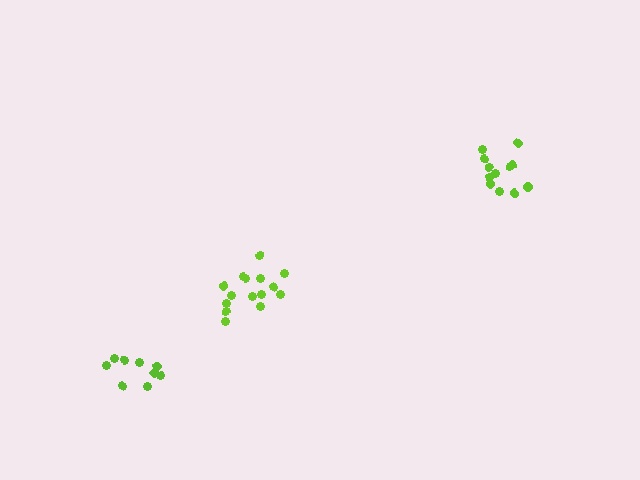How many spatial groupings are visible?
There are 3 spatial groupings.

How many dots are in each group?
Group 1: 15 dots, Group 2: 12 dots, Group 3: 9 dots (36 total).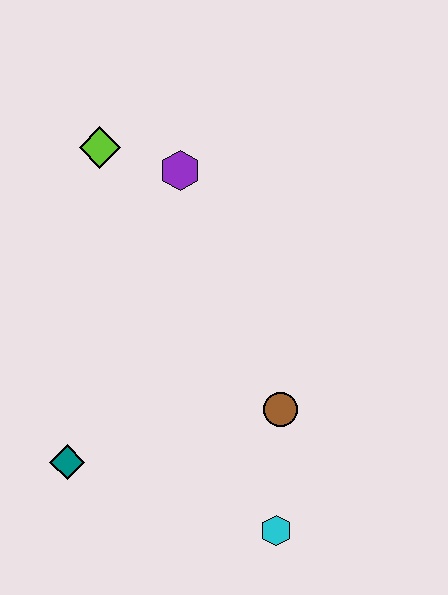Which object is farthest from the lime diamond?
The cyan hexagon is farthest from the lime diamond.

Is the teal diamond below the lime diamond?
Yes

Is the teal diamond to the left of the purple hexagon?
Yes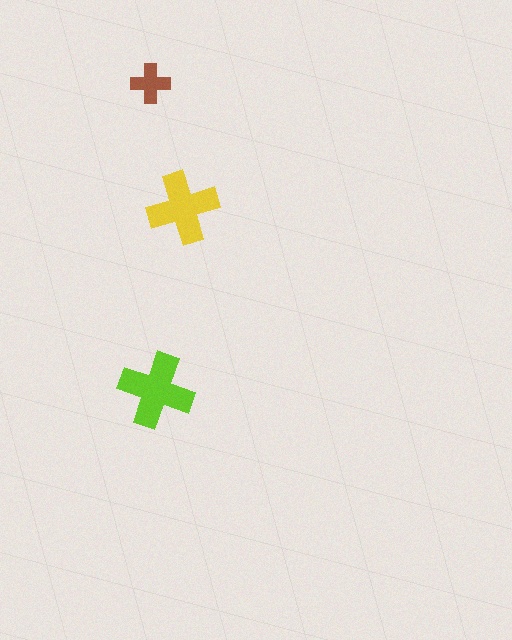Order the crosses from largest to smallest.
the lime one, the yellow one, the brown one.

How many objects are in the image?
There are 3 objects in the image.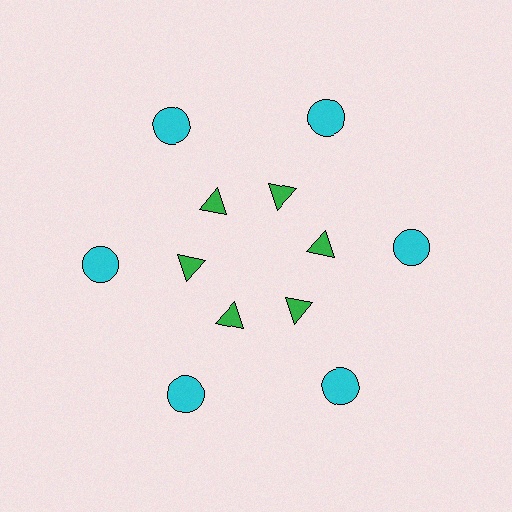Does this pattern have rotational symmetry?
Yes, this pattern has 6-fold rotational symmetry. It looks the same after rotating 60 degrees around the center.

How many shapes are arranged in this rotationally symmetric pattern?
There are 12 shapes, arranged in 6 groups of 2.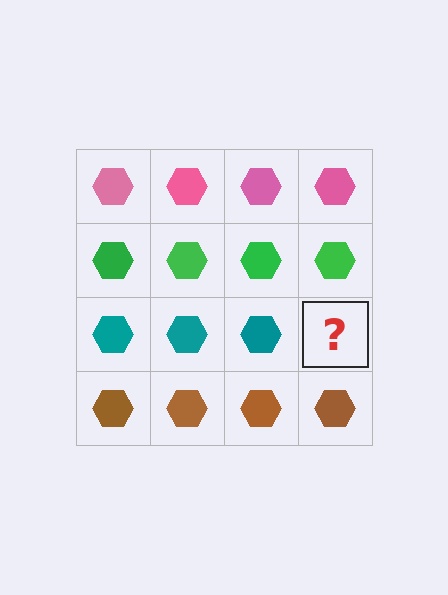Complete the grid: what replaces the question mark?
The question mark should be replaced with a teal hexagon.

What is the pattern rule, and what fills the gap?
The rule is that each row has a consistent color. The gap should be filled with a teal hexagon.